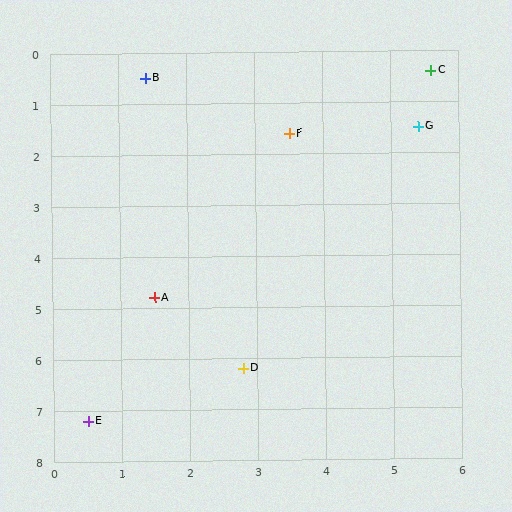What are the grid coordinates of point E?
Point E is at approximately (0.5, 7.2).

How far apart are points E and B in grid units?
Points E and B are about 6.8 grid units apart.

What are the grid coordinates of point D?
Point D is at approximately (2.8, 6.2).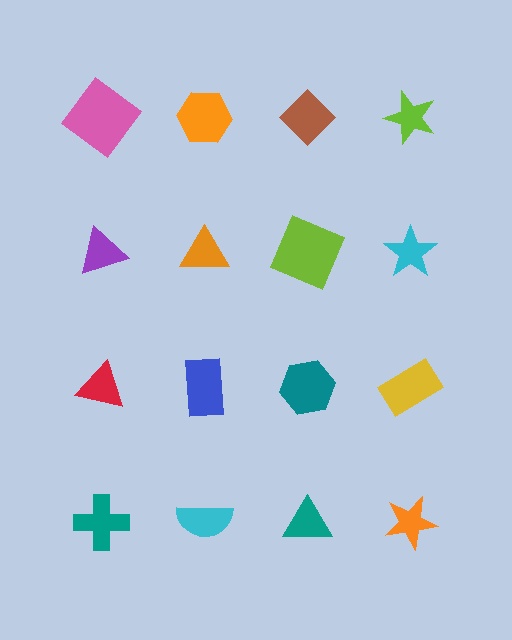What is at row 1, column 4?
A lime star.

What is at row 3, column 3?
A teal hexagon.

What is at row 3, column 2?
A blue rectangle.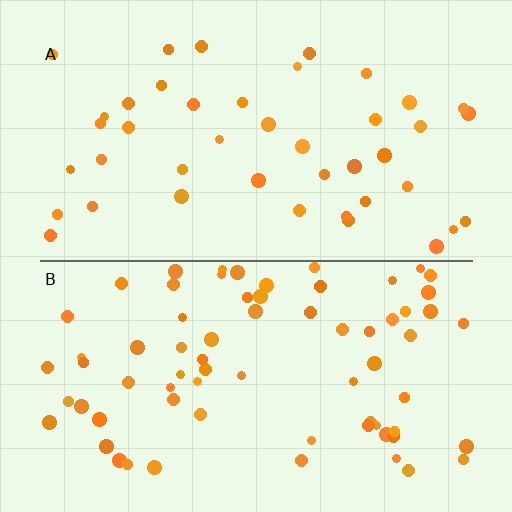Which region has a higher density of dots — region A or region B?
B (the bottom).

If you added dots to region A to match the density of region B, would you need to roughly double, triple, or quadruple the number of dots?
Approximately double.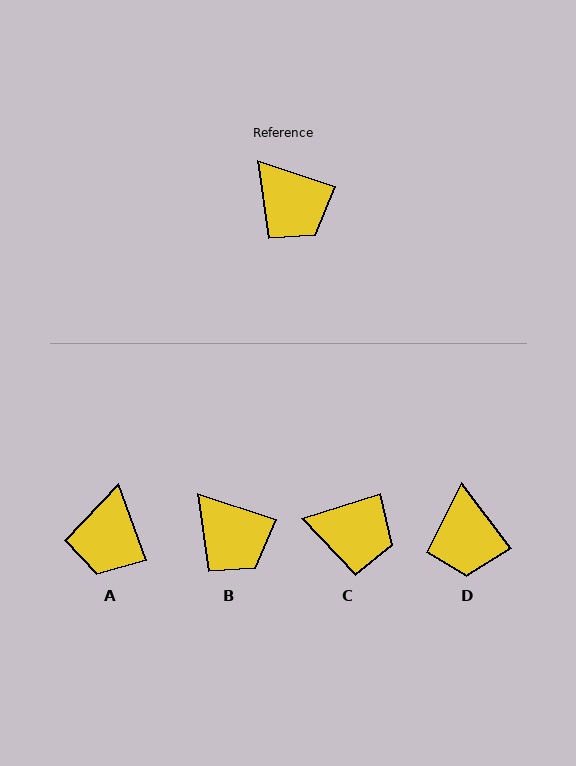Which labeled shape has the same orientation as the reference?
B.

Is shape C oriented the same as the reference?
No, it is off by about 36 degrees.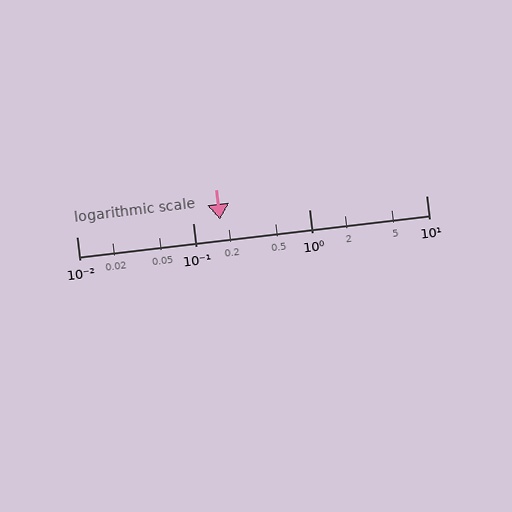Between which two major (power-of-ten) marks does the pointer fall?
The pointer is between 0.1 and 1.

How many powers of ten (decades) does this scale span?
The scale spans 3 decades, from 0.01 to 10.